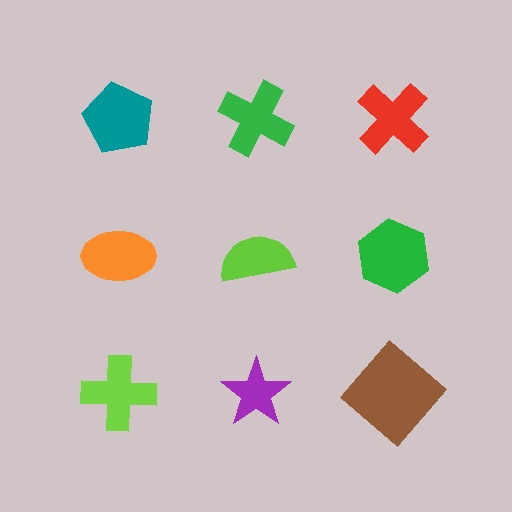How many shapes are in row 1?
3 shapes.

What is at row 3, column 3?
A brown diamond.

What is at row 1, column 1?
A teal pentagon.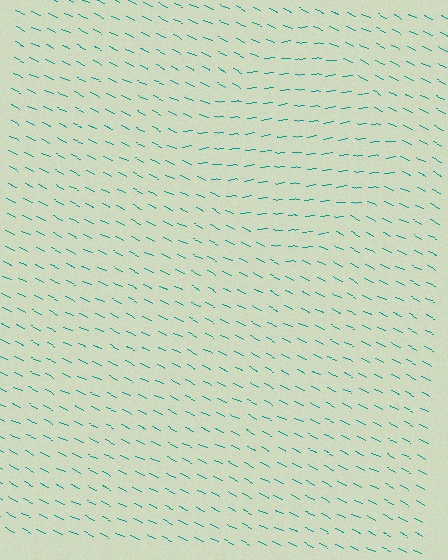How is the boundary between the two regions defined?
The boundary is defined purely by a change in line orientation (approximately 31 degrees difference). All lines are the same color and thickness.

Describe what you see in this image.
The image is filled with small teal line segments. A diamond region in the image has lines oriented differently from the surrounding lines, creating a visible texture boundary.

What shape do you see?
I see a diamond.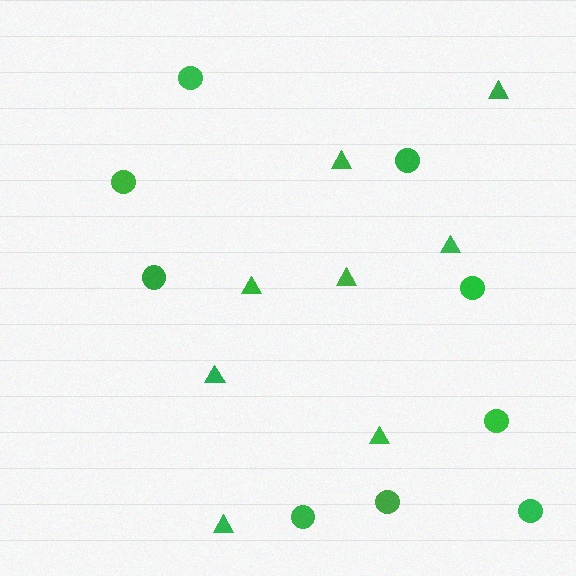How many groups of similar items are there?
There are 2 groups: one group of triangles (8) and one group of circles (9).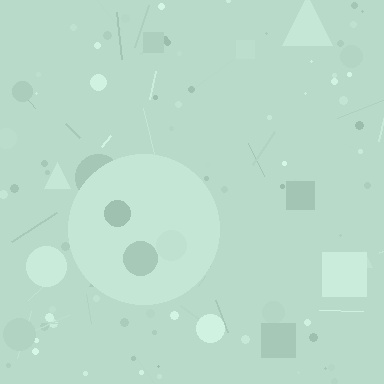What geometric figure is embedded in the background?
A circle is embedded in the background.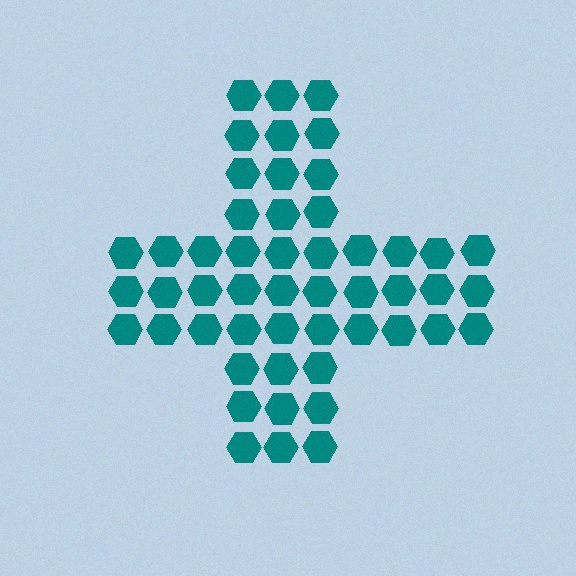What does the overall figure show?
The overall figure shows a cross.